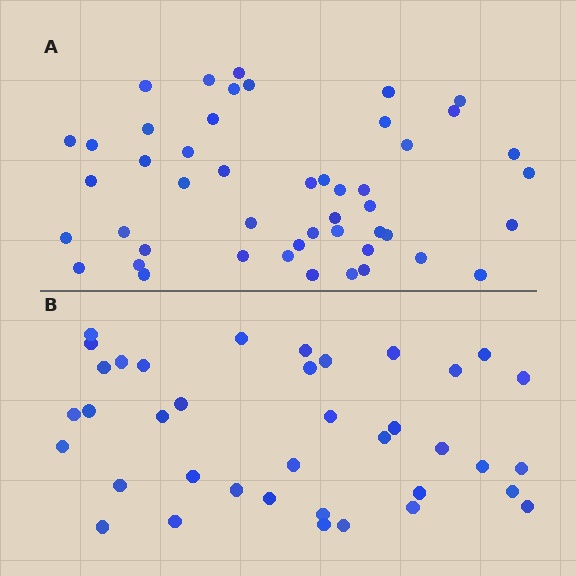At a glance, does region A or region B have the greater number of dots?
Region A (the top region) has more dots.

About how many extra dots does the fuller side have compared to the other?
Region A has roughly 10 or so more dots than region B.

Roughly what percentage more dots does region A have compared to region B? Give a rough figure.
About 25% more.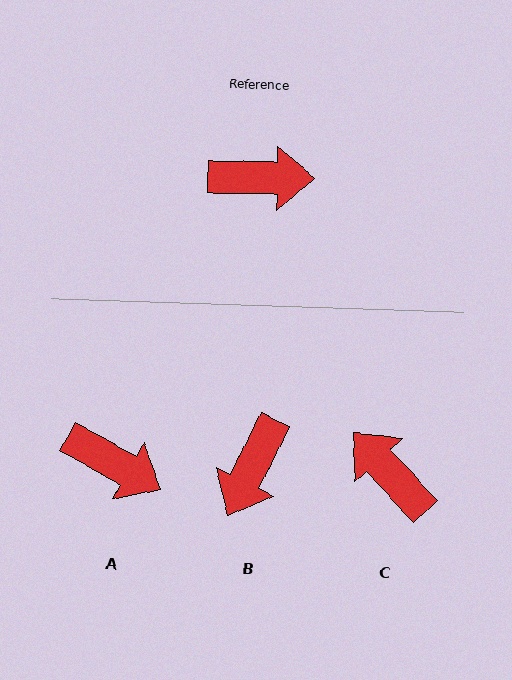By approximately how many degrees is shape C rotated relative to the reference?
Approximately 133 degrees counter-clockwise.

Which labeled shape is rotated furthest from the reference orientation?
C, about 133 degrees away.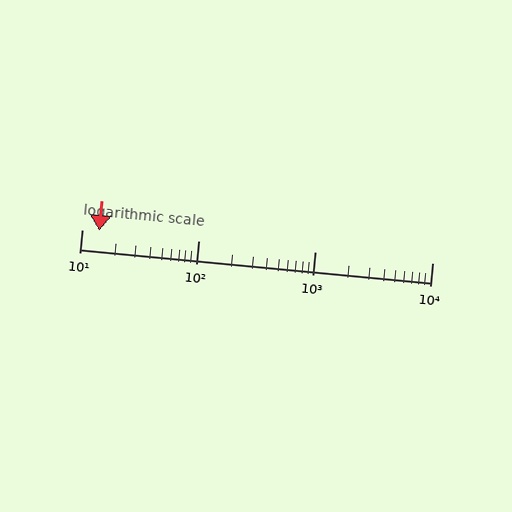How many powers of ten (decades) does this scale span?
The scale spans 3 decades, from 10 to 10000.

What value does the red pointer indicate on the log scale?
The pointer indicates approximately 14.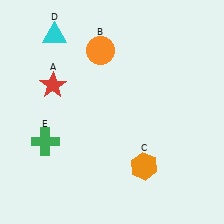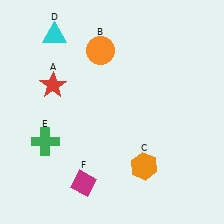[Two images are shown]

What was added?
A magenta diamond (F) was added in Image 2.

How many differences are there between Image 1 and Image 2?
There is 1 difference between the two images.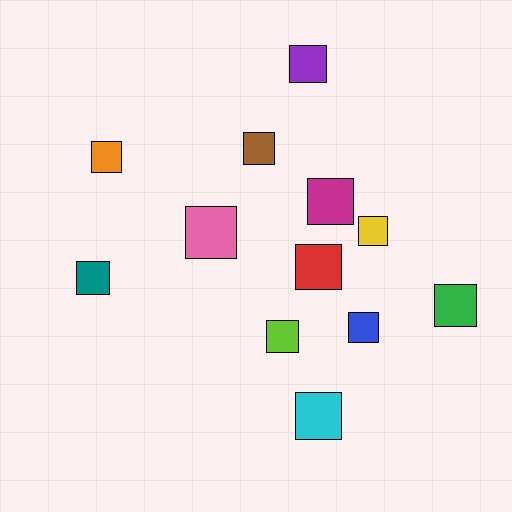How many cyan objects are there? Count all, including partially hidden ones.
There is 1 cyan object.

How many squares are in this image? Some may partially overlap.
There are 12 squares.